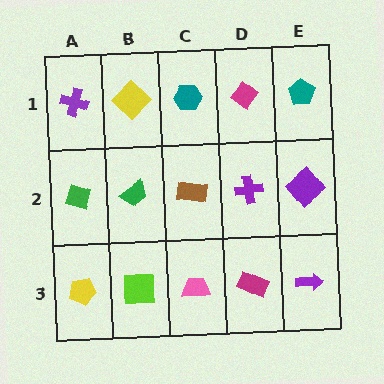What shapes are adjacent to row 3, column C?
A brown rectangle (row 2, column C), a lime square (row 3, column B), a magenta rectangle (row 3, column D).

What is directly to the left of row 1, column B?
A purple cross.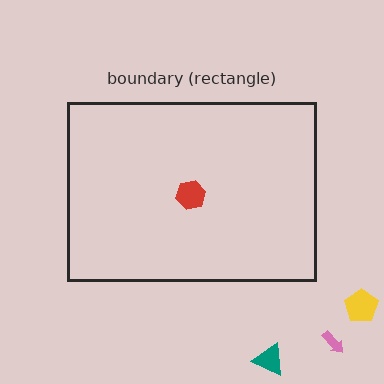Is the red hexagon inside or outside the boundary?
Inside.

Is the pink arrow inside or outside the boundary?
Outside.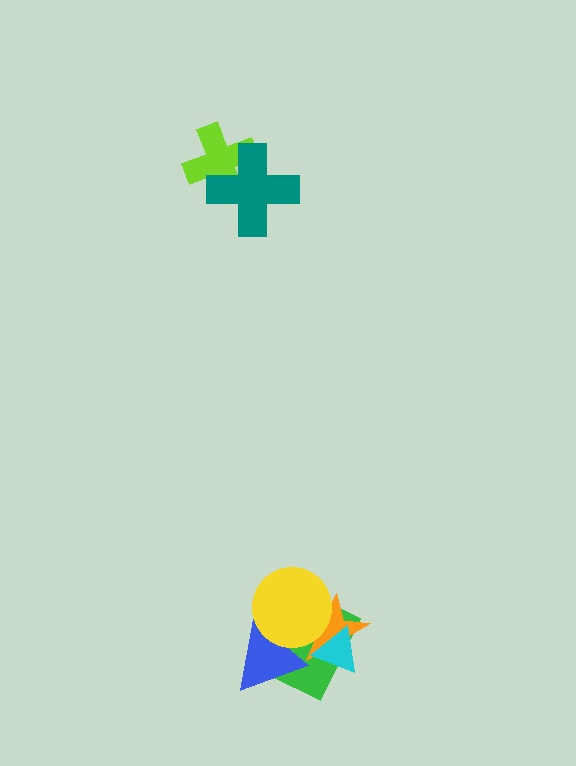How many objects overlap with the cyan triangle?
2 objects overlap with the cyan triangle.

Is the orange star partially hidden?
Yes, it is partially covered by another shape.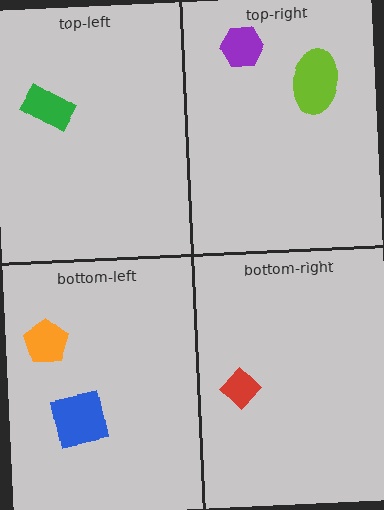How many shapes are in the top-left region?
1.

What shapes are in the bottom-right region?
The red diamond.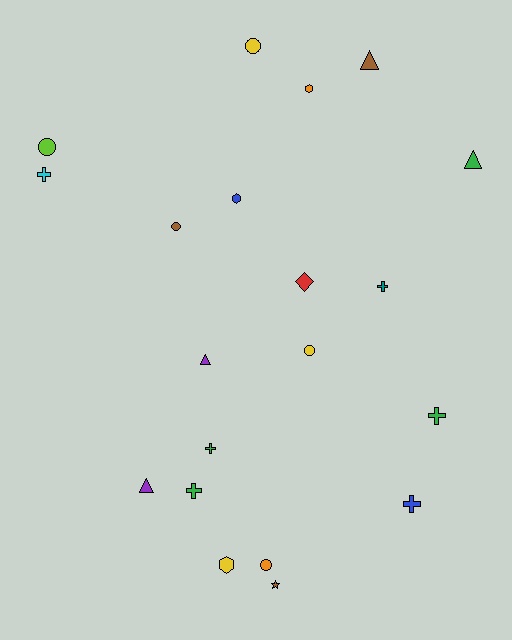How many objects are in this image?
There are 20 objects.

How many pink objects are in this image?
There are no pink objects.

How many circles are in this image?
There are 5 circles.